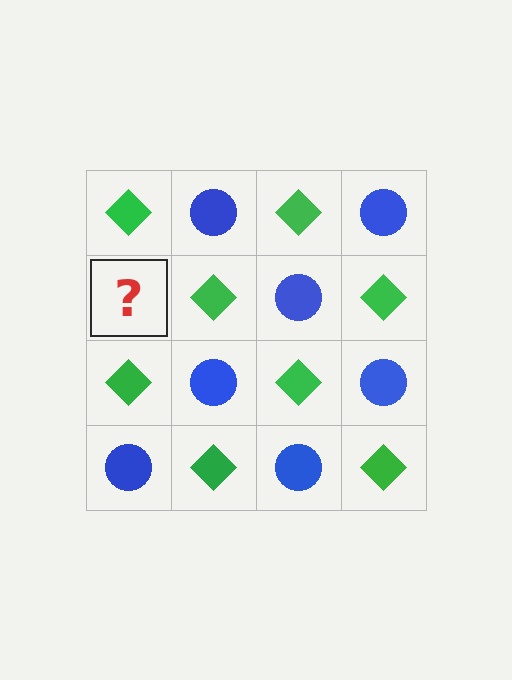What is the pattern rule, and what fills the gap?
The rule is that it alternates green diamond and blue circle in a checkerboard pattern. The gap should be filled with a blue circle.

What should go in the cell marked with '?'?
The missing cell should contain a blue circle.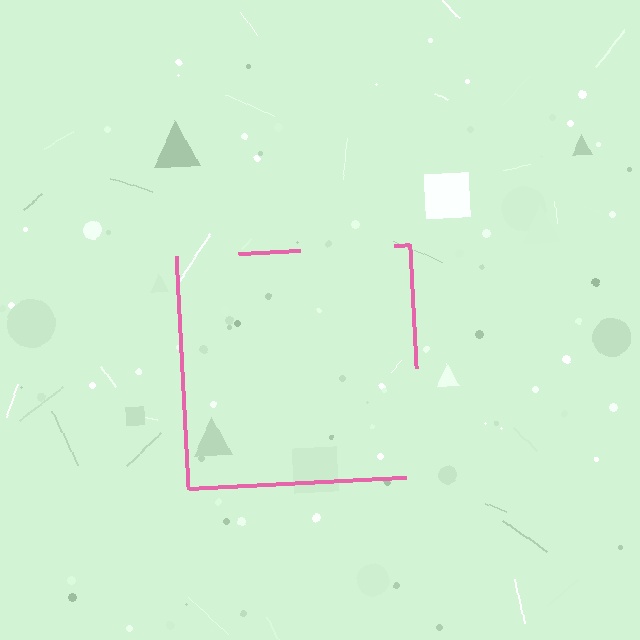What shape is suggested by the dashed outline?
The dashed outline suggests a square.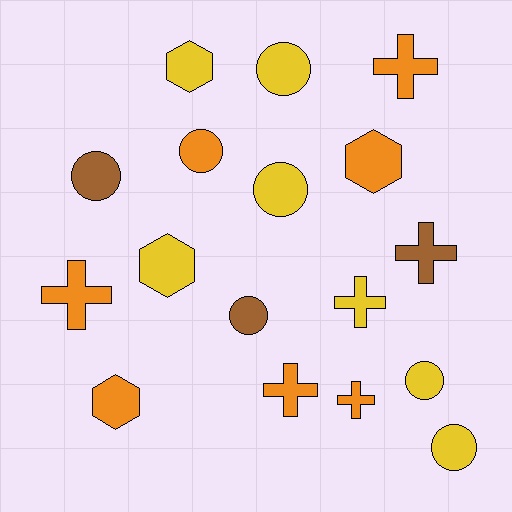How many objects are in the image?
There are 17 objects.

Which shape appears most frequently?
Circle, with 7 objects.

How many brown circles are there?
There are 2 brown circles.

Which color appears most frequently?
Yellow, with 7 objects.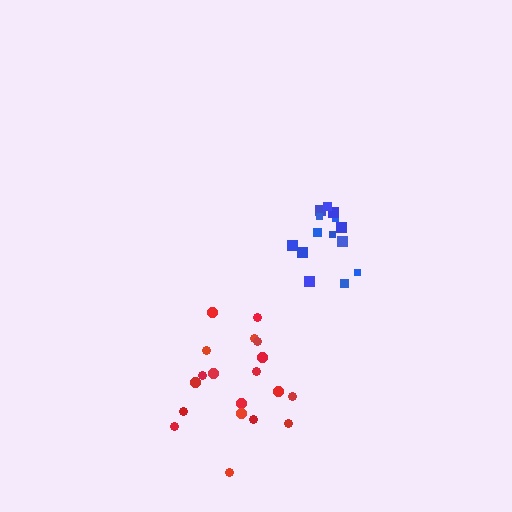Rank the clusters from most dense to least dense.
blue, red.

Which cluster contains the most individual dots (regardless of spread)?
Red (19).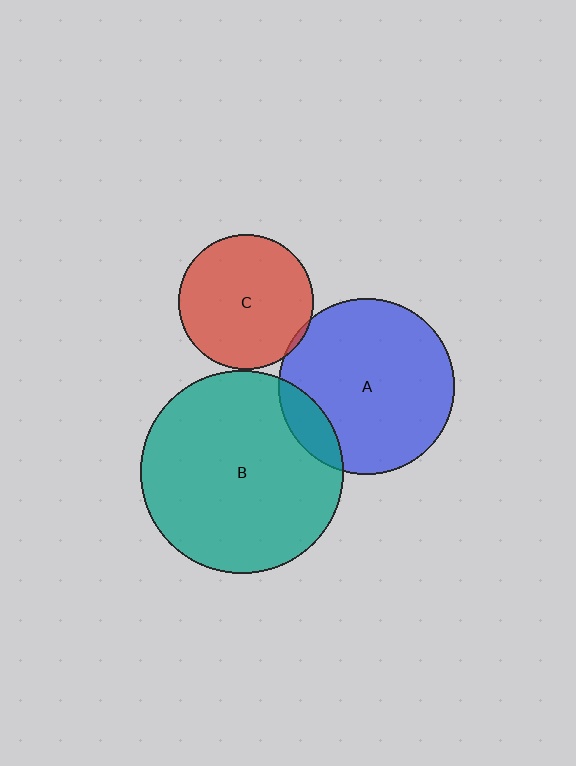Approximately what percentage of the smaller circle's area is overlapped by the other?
Approximately 5%.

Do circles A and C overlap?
Yes.